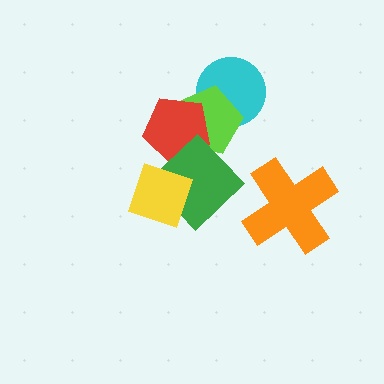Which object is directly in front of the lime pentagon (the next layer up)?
The red pentagon is directly in front of the lime pentagon.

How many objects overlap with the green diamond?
3 objects overlap with the green diamond.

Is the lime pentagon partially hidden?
Yes, it is partially covered by another shape.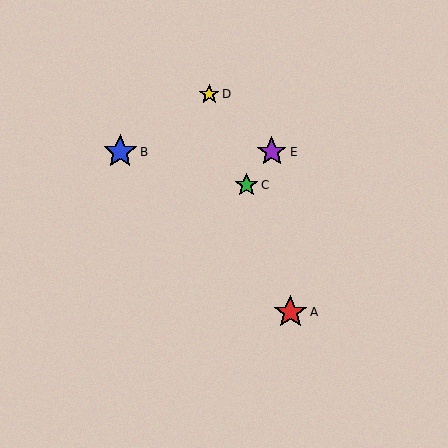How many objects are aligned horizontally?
2 objects (B, E) are aligned horizontally.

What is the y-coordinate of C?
Object C is at y≈185.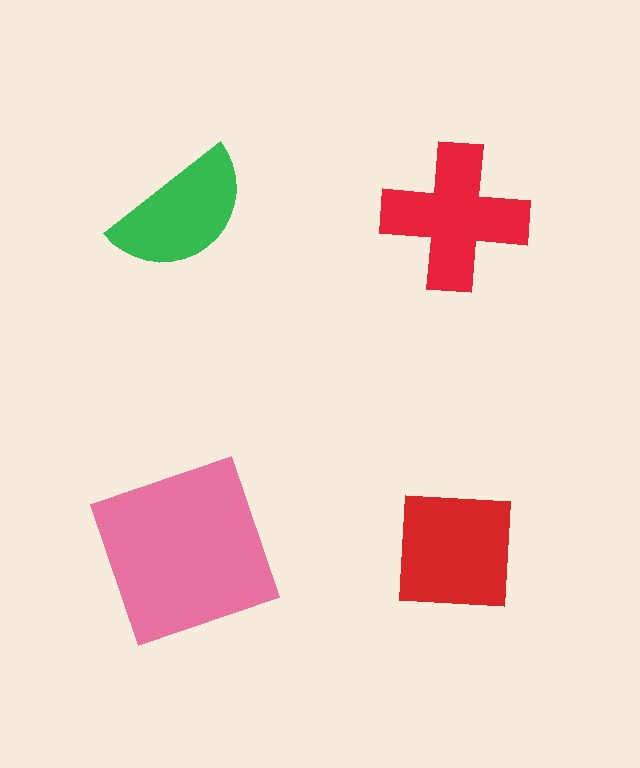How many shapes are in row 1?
2 shapes.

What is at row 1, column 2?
A red cross.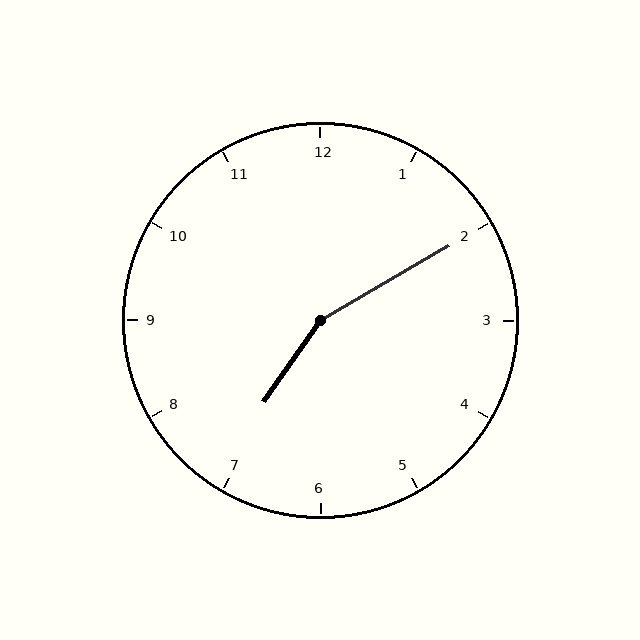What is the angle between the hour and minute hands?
Approximately 155 degrees.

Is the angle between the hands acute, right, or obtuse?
It is obtuse.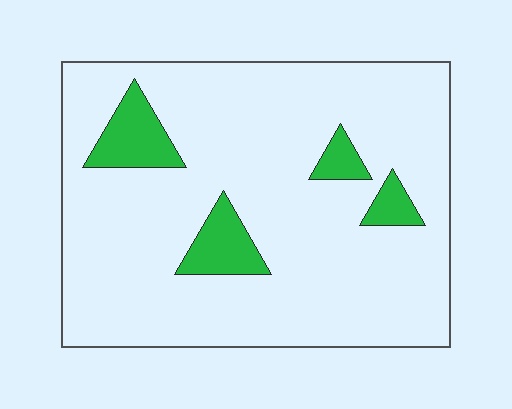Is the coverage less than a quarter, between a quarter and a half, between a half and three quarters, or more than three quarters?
Less than a quarter.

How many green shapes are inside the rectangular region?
4.